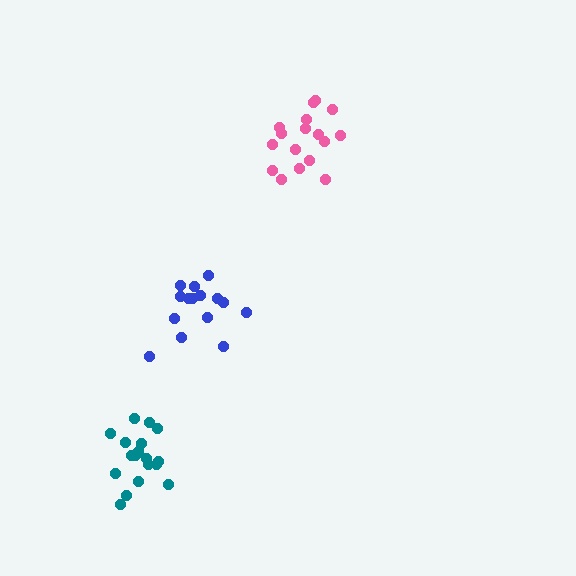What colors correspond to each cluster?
The clusters are colored: blue, pink, teal.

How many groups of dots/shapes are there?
There are 3 groups.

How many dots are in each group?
Group 1: 15 dots, Group 2: 17 dots, Group 3: 18 dots (50 total).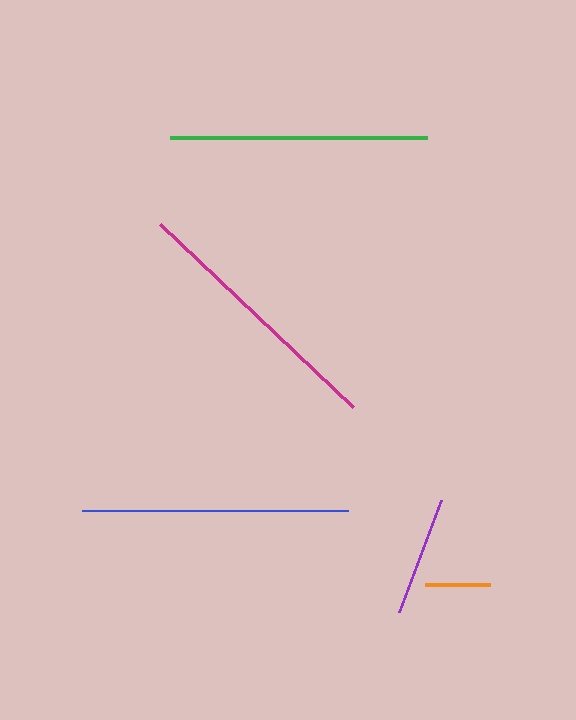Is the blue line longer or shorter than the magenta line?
The magenta line is longer than the blue line.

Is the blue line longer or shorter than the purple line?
The blue line is longer than the purple line.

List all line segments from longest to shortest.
From longest to shortest: magenta, blue, green, purple, orange.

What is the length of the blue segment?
The blue segment is approximately 266 pixels long.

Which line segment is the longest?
The magenta line is the longest at approximately 266 pixels.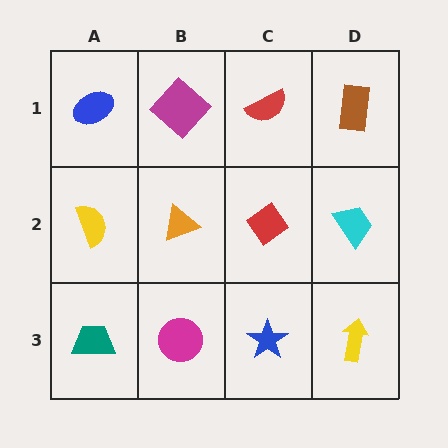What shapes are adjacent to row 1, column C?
A red diamond (row 2, column C), a magenta diamond (row 1, column B), a brown rectangle (row 1, column D).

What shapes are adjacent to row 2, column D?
A brown rectangle (row 1, column D), a yellow arrow (row 3, column D), a red diamond (row 2, column C).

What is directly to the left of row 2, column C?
An orange triangle.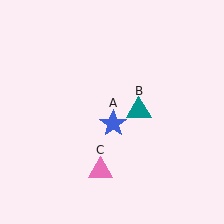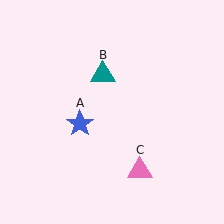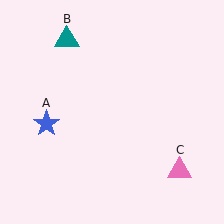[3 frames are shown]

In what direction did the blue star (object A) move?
The blue star (object A) moved left.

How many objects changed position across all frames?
3 objects changed position: blue star (object A), teal triangle (object B), pink triangle (object C).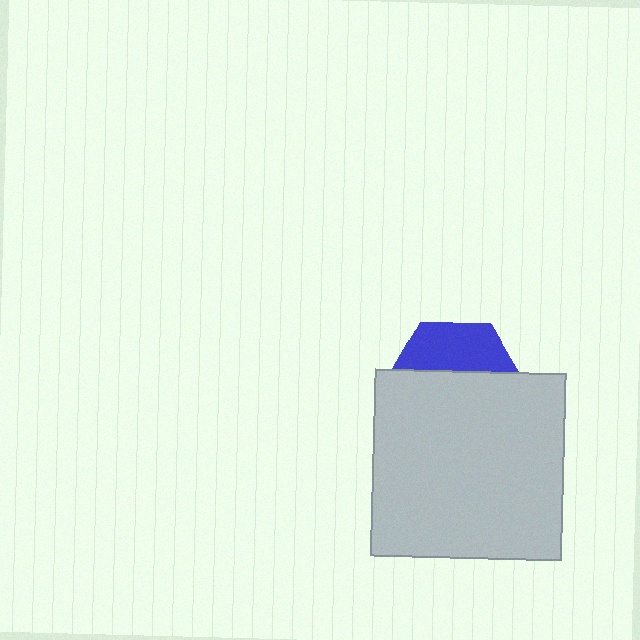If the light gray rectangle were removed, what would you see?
You would see the complete blue hexagon.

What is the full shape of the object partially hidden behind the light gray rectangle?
The partially hidden object is a blue hexagon.